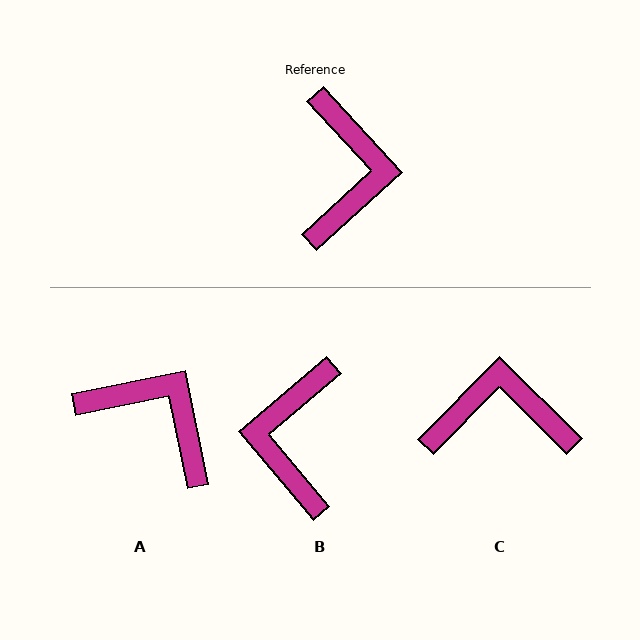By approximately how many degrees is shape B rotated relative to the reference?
Approximately 177 degrees counter-clockwise.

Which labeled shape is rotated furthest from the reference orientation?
B, about 177 degrees away.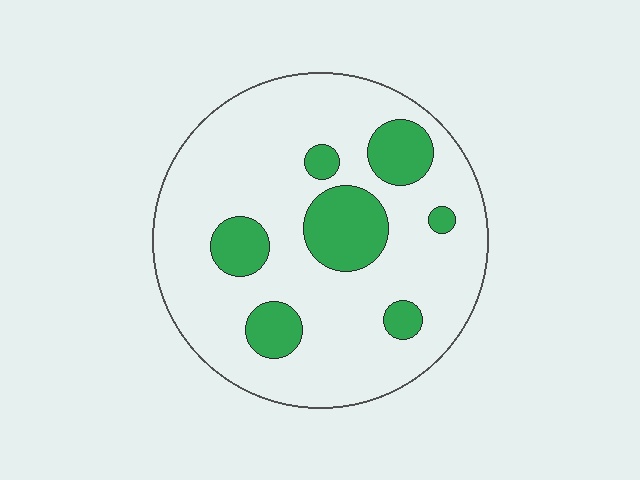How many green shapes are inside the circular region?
7.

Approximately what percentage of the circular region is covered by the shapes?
Approximately 20%.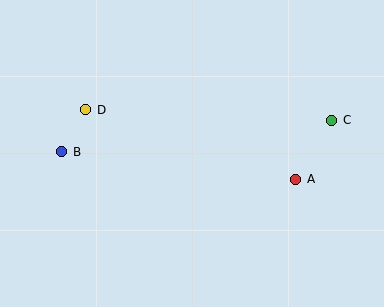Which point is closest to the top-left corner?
Point D is closest to the top-left corner.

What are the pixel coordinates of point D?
Point D is at (86, 110).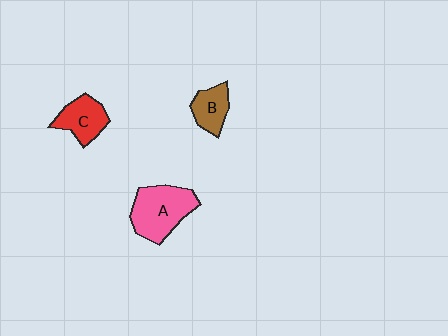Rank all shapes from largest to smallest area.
From largest to smallest: A (pink), C (red), B (brown).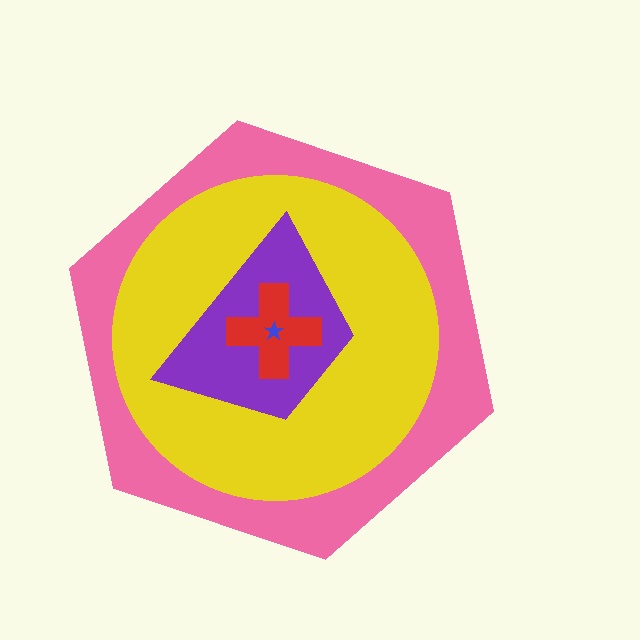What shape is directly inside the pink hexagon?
The yellow circle.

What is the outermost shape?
The pink hexagon.